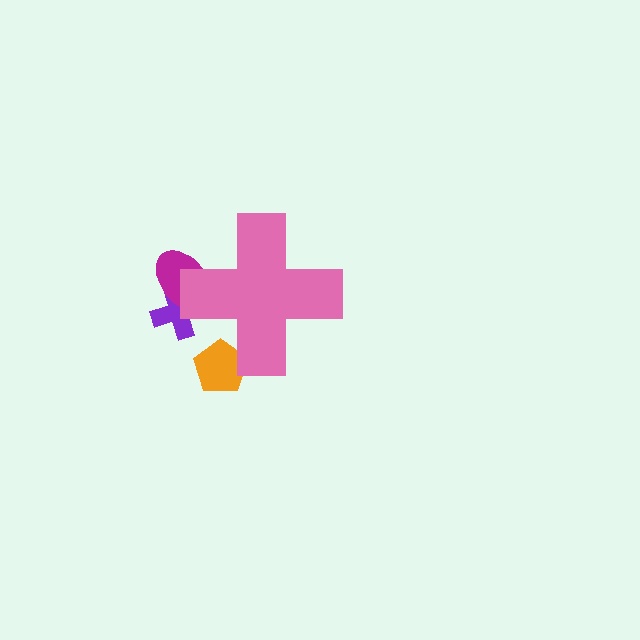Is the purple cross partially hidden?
Yes, the purple cross is partially hidden behind the pink cross.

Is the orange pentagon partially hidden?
Yes, the orange pentagon is partially hidden behind the pink cross.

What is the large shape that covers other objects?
A pink cross.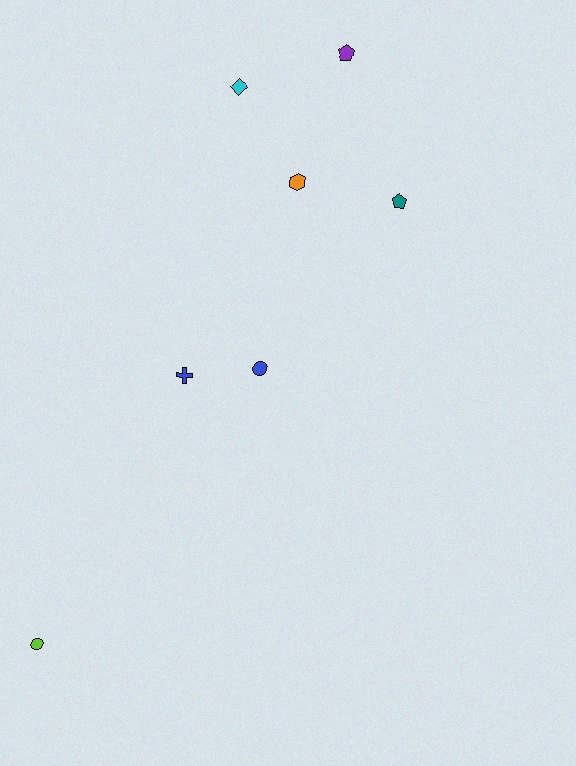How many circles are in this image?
There are 2 circles.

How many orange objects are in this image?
There is 1 orange object.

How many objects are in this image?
There are 7 objects.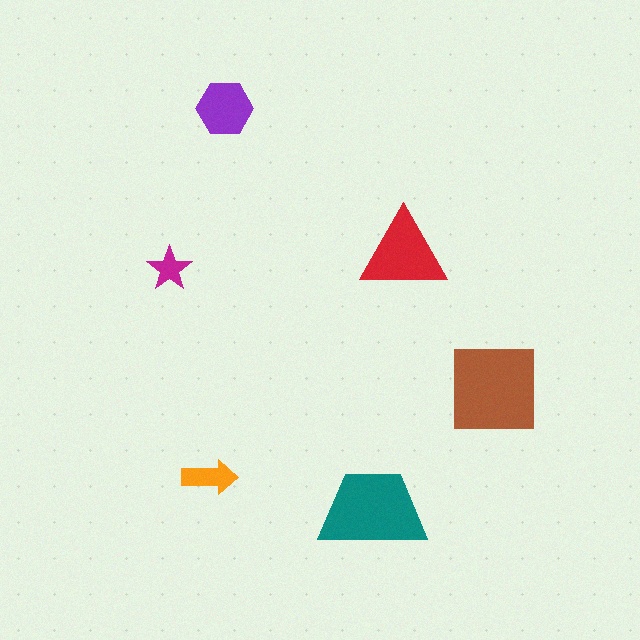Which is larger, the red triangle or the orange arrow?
The red triangle.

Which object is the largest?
The brown square.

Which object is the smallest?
The magenta star.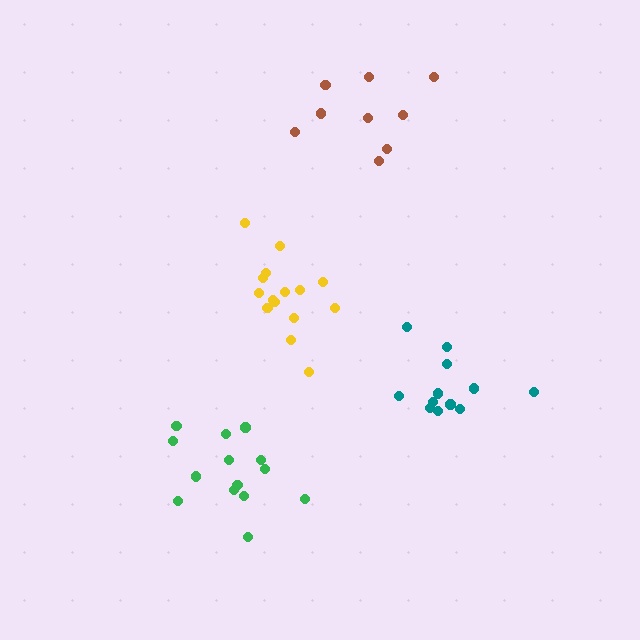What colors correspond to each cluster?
The clusters are colored: yellow, teal, brown, green.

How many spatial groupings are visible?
There are 4 spatial groupings.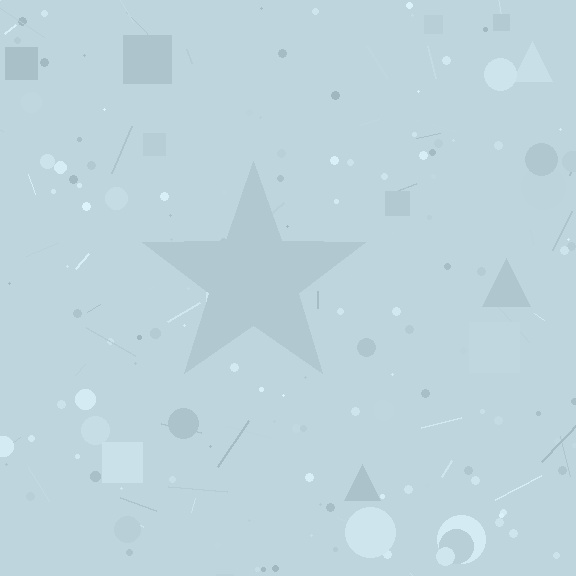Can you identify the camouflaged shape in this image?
The camouflaged shape is a star.